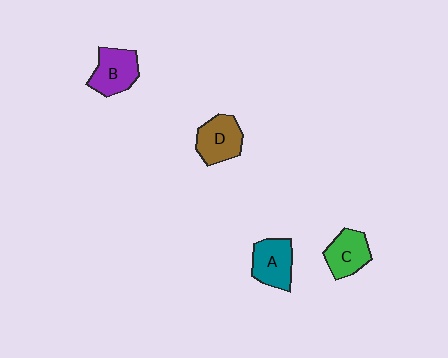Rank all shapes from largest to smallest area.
From largest to smallest: D (brown), B (purple), A (teal), C (green).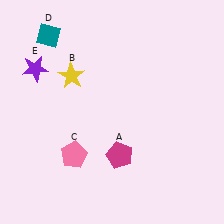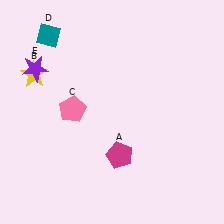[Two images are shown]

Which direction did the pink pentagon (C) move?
The pink pentagon (C) moved up.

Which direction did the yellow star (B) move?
The yellow star (B) moved left.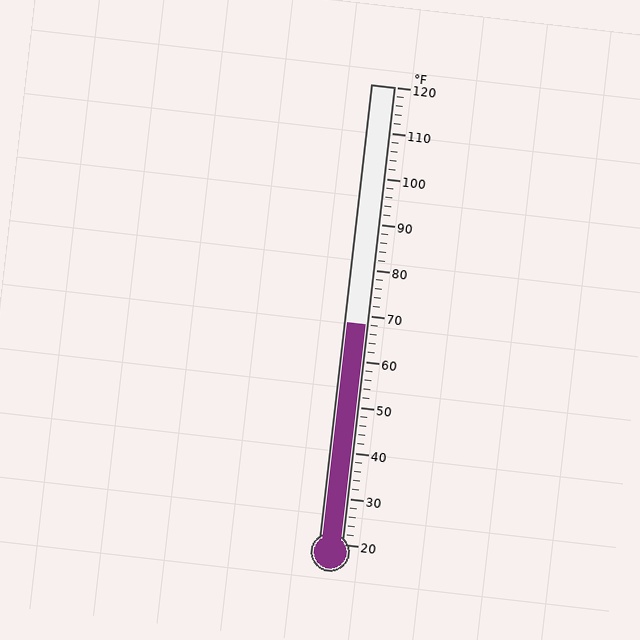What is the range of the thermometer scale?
The thermometer scale ranges from 20°F to 120°F.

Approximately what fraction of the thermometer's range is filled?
The thermometer is filled to approximately 50% of its range.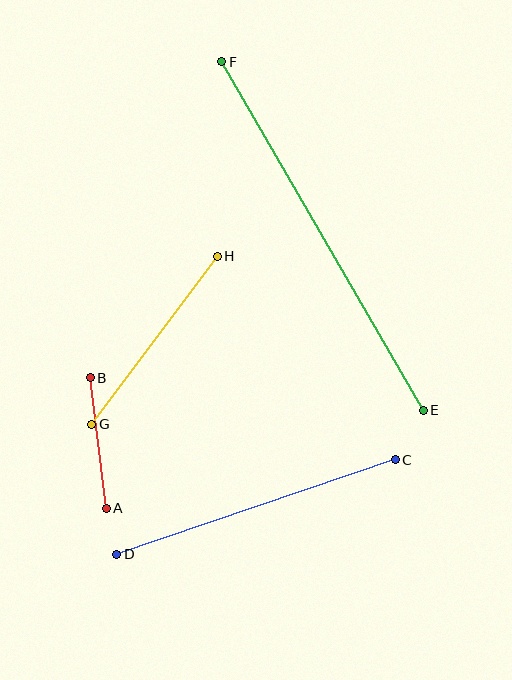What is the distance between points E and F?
The distance is approximately 402 pixels.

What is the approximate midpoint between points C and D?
The midpoint is at approximately (256, 507) pixels.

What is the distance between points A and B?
The distance is approximately 131 pixels.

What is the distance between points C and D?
The distance is approximately 294 pixels.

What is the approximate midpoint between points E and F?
The midpoint is at approximately (323, 236) pixels.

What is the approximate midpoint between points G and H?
The midpoint is at approximately (154, 340) pixels.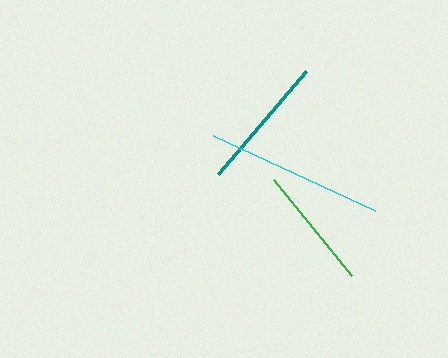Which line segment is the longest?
The cyan line is the longest at approximately 179 pixels.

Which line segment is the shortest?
The green line is the shortest at approximately 124 pixels.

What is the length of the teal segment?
The teal segment is approximately 136 pixels long.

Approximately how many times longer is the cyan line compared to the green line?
The cyan line is approximately 1.4 times the length of the green line.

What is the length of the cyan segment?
The cyan segment is approximately 179 pixels long.